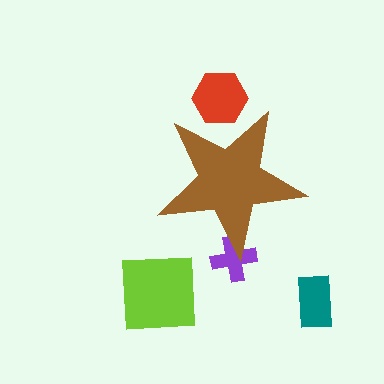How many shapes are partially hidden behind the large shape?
2 shapes are partially hidden.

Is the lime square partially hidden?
No, the lime square is fully visible.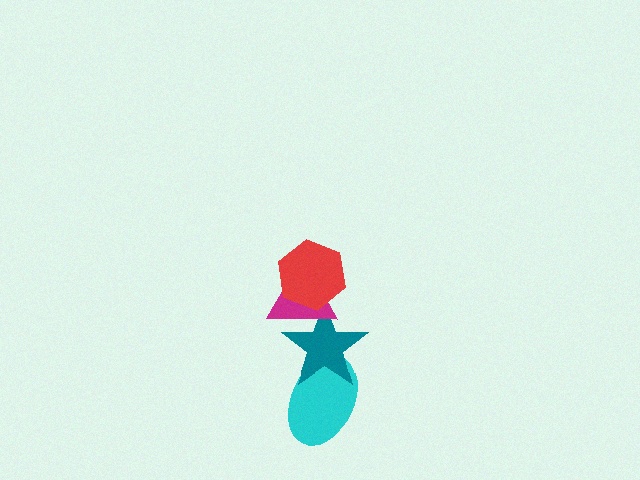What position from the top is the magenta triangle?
The magenta triangle is 2nd from the top.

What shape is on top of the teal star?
The magenta triangle is on top of the teal star.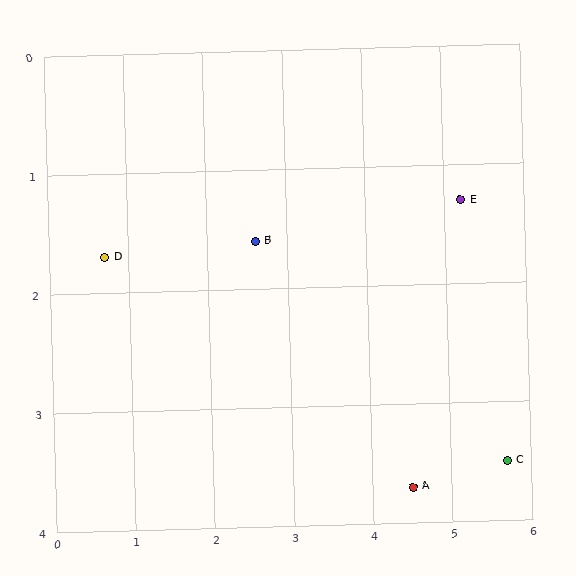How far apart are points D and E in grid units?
Points D and E are about 4.5 grid units apart.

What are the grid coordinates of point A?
Point A is at approximately (4.5, 3.7).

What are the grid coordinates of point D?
Point D is at approximately (0.7, 1.7).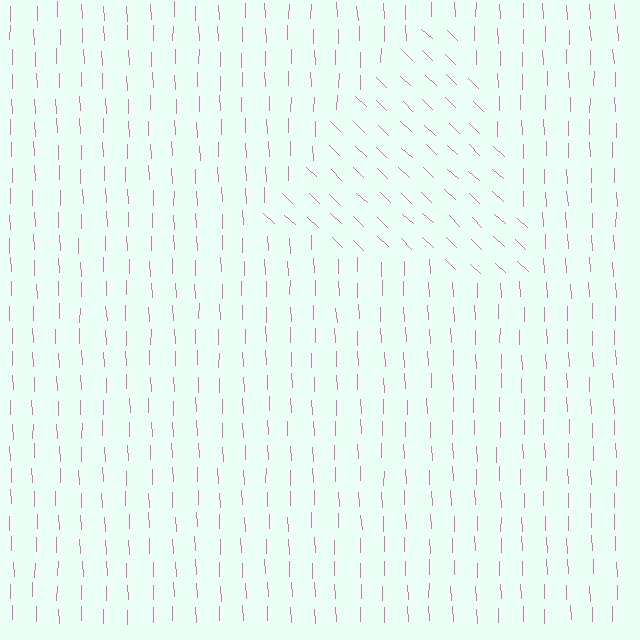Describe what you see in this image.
The image is filled with small pink line segments. A triangle region in the image has lines oriented differently from the surrounding lines, creating a visible texture boundary.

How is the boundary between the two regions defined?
The boundary is defined purely by a change in line orientation (approximately 45 degrees difference). All lines are the same color and thickness.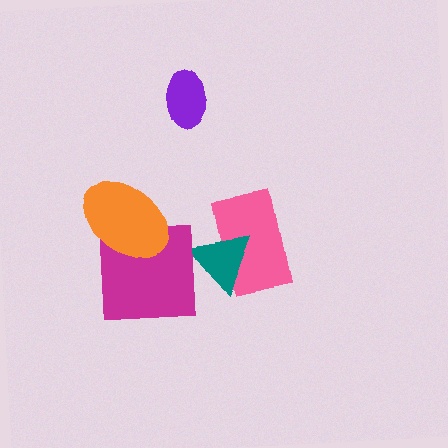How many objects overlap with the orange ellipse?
1 object overlaps with the orange ellipse.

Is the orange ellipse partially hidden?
No, no other shape covers it.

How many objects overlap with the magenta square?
1 object overlaps with the magenta square.